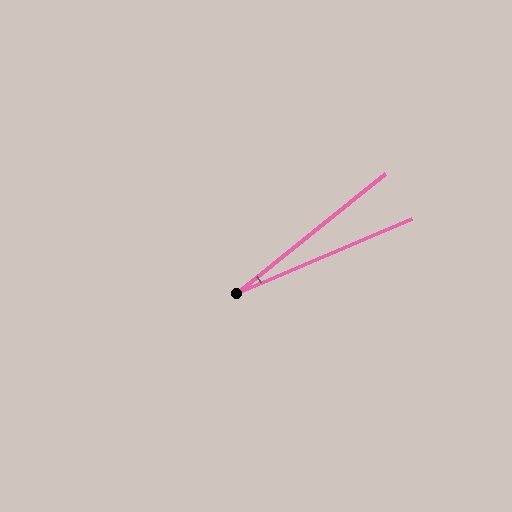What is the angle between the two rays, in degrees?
Approximately 16 degrees.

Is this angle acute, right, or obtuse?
It is acute.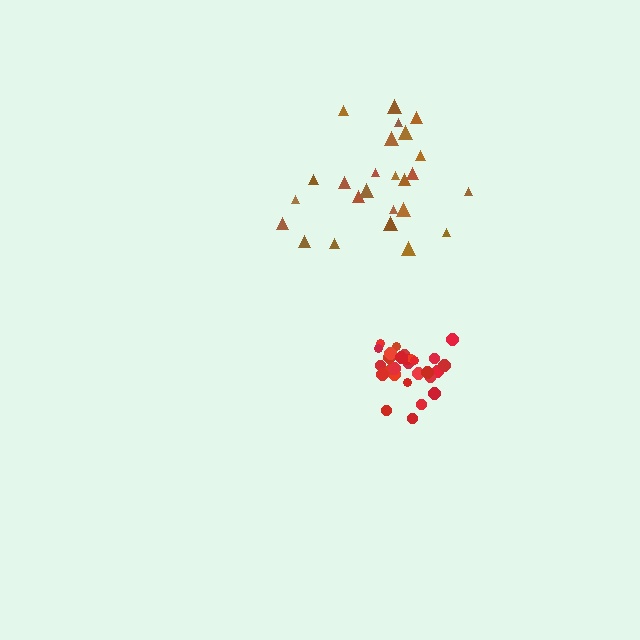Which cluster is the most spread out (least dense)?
Brown.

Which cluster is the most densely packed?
Red.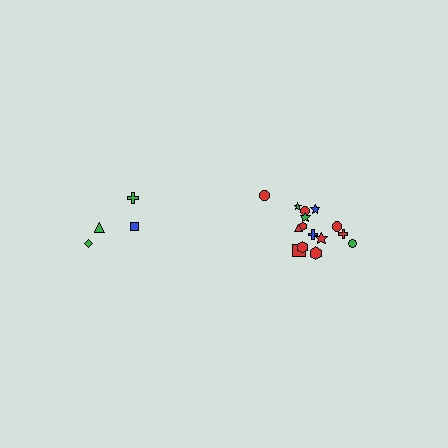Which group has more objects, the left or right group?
The right group.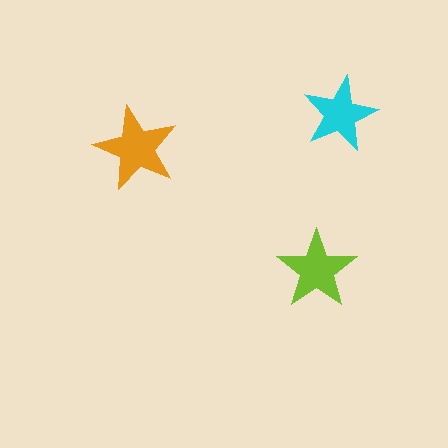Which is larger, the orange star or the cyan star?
The orange one.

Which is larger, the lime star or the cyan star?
The lime one.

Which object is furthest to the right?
The cyan star is rightmost.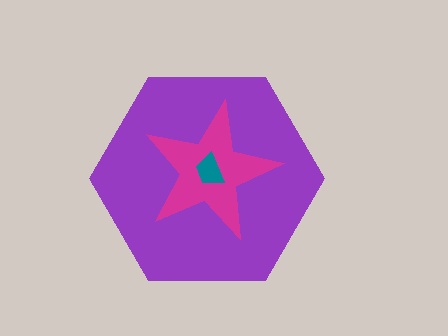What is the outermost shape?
The purple hexagon.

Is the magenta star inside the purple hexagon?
Yes.